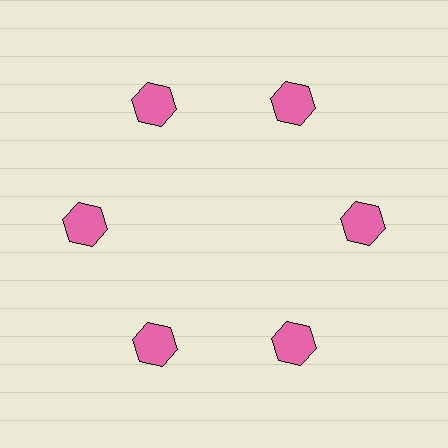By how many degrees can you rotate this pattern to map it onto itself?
The pattern maps onto itself every 60 degrees of rotation.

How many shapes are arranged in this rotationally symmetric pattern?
There are 6 shapes, arranged in 6 groups of 1.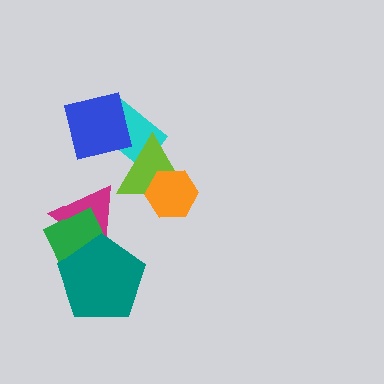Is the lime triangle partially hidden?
Yes, it is partially covered by another shape.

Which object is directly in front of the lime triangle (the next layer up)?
The orange hexagon is directly in front of the lime triangle.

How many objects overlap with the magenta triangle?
2 objects overlap with the magenta triangle.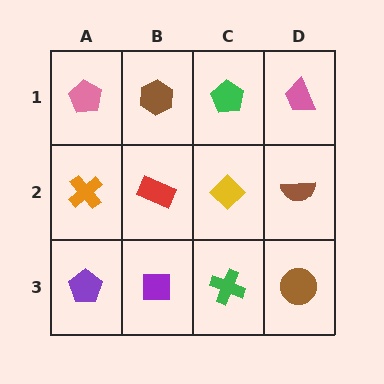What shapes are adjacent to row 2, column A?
A pink pentagon (row 1, column A), a purple pentagon (row 3, column A), a red rectangle (row 2, column B).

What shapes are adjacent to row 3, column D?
A brown semicircle (row 2, column D), a green cross (row 3, column C).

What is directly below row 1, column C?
A yellow diamond.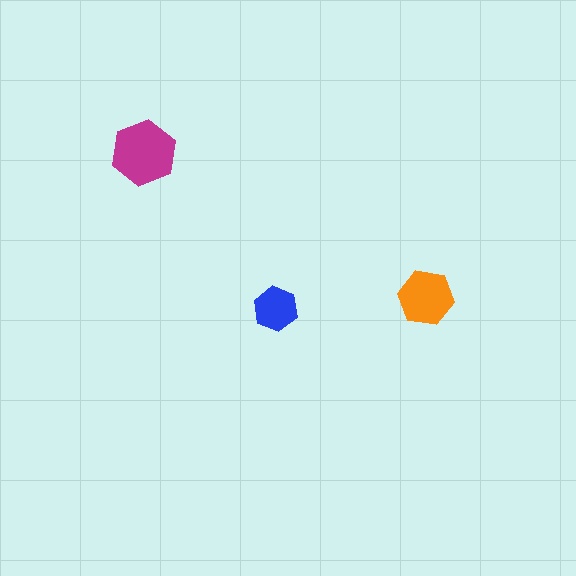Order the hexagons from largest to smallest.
the magenta one, the orange one, the blue one.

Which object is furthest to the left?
The magenta hexagon is leftmost.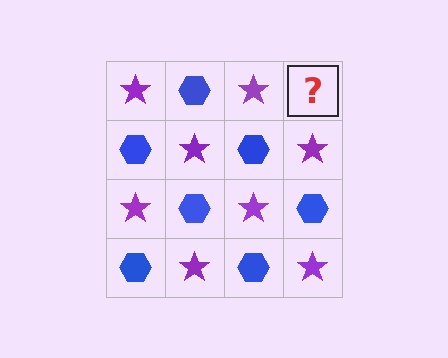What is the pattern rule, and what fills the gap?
The rule is that it alternates purple star and blue hexagon in a checkerboard pattern. The gap should be filled with a blue hexagon.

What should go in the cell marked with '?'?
The missing cell should contain a blue hexagon.